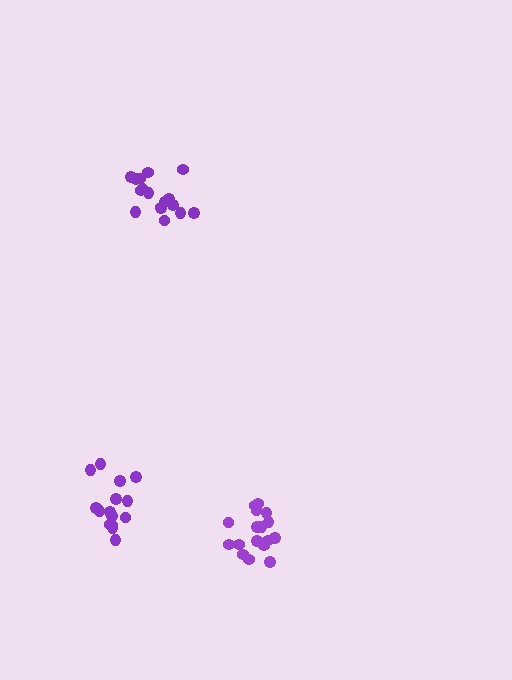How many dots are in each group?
Group 1: 17 dots, Group 2: 15 dots, Group 3: 18 dots (50 total).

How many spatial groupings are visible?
There are 3 spatial groupings.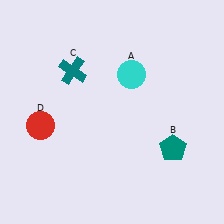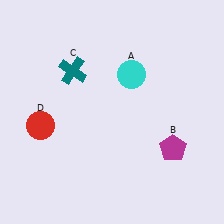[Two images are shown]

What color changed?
The pentagon (B) changed from teal in Image 1 to magenta in Image 2.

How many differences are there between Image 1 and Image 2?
There is 1 difference between the two images.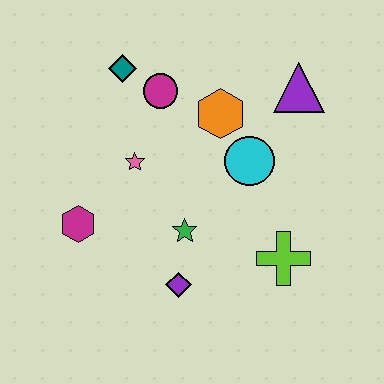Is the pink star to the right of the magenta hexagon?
Yes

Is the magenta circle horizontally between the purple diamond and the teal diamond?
Yes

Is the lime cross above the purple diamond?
Yes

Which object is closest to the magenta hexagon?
The pink star is closest to the magenta hexagon.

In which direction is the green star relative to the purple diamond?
The green star is above the purple diamond.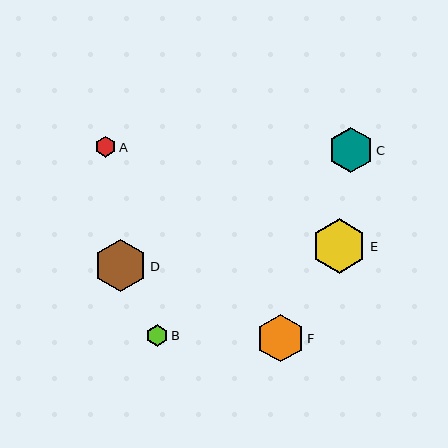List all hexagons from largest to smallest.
From largest to smallest: E, D, F, C, B, A.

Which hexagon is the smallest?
Hexagon A is the smallest with a size of approximately 21 pixels.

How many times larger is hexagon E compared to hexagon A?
Hexagon E is approximately 2.6 times the size of hexagon A.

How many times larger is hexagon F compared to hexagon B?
Hexagon F is approximately 2.2 times the size of hexagon B.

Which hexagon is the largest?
Hexagon E is the largest with a size of approximately 55 pixels.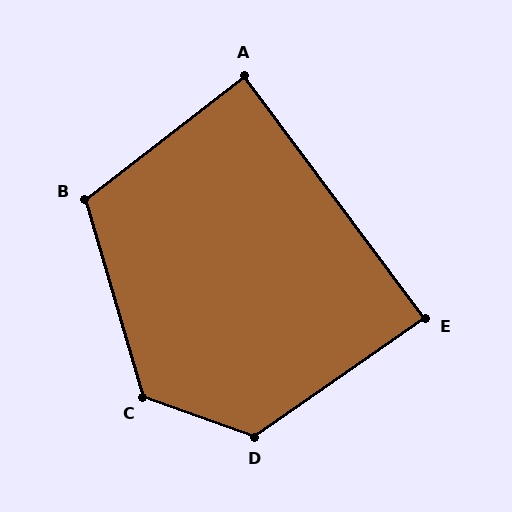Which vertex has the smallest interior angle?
E, at approximately 88 degrees.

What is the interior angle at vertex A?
Approximately 89 degrees (approximately right).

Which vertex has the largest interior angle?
C, at approximately 126 degrees.